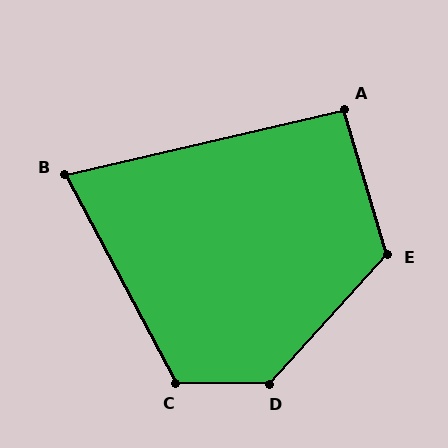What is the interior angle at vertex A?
Approximately 93 degrees (approximately right).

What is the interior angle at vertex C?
Approximately 119 degrees (obtuse).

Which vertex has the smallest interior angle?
B, at approximately 75 degrees.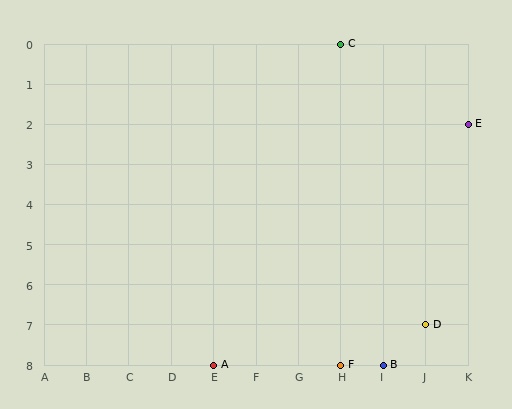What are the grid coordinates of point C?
Point C is at grid coordinates (H, 0).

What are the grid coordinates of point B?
Point B is at grid coordinates (I, 8).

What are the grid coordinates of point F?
Point F is at grid coordinates (H, 8).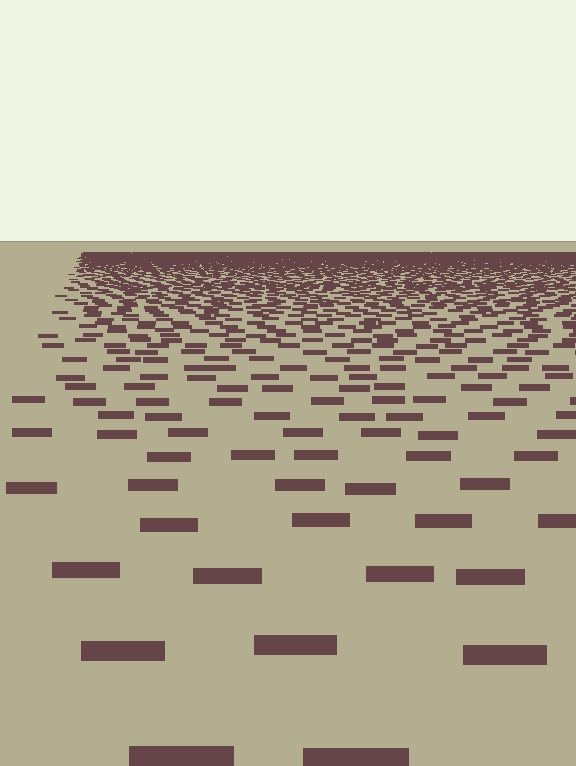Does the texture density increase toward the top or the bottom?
Density increases toward the top.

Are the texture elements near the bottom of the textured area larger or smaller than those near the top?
Larger. Near the bottom, elements are closer to the viewer and appear at a bigger on-screen size.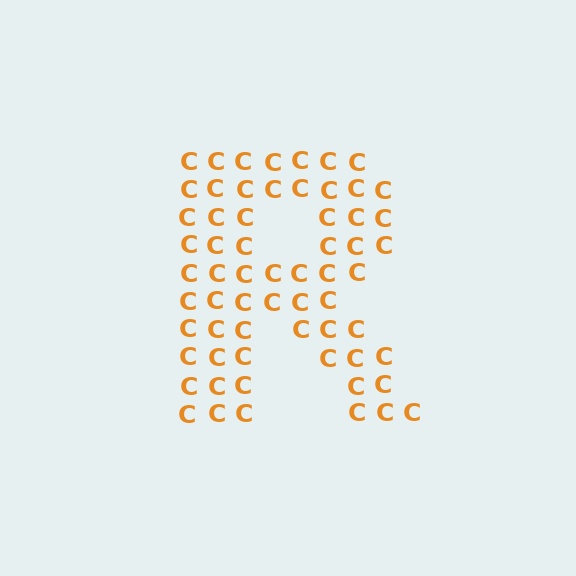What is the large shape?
The large shape is the letter R.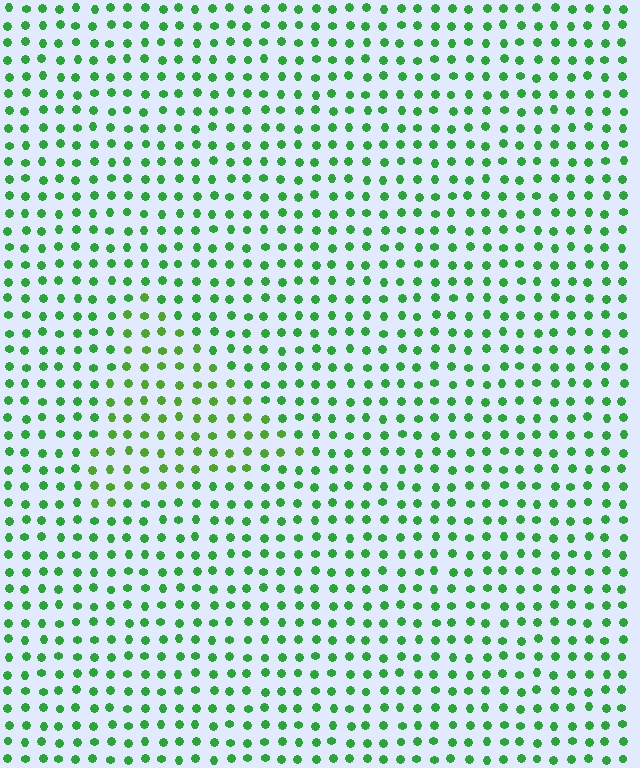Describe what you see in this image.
The image is filled with small green elements in a uniform arrangement. A triangle-shaped region is visible where the elements are tinted to a slightly different hue, forming a subtle color boundary.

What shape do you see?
I see a triangle.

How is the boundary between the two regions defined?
The boundary is defined purely by a slight shift in hue (about 22 degrees). Spacing, size, and orientation are identical on both sides.